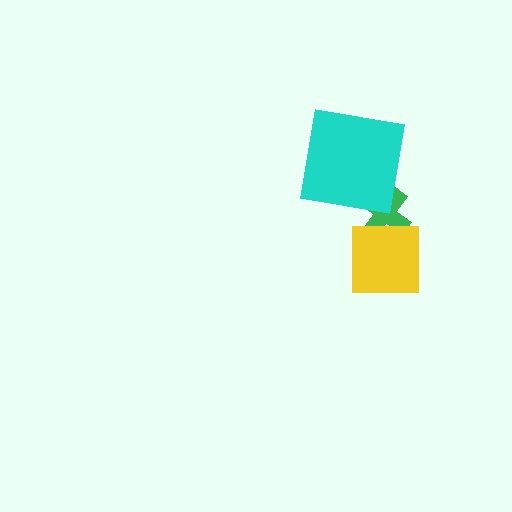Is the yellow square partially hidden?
No, no other shape covers it.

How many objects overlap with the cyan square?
1 object overlaps with the cyan square.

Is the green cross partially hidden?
Yes, it is partially covered by another shape.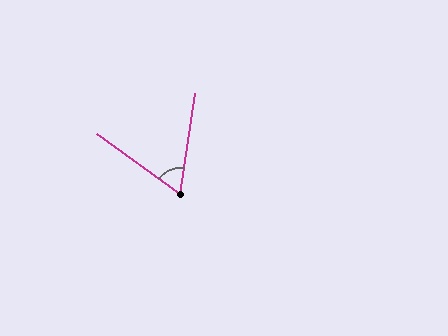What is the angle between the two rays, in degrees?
Approximately 63 degrees.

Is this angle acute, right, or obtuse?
It is acute.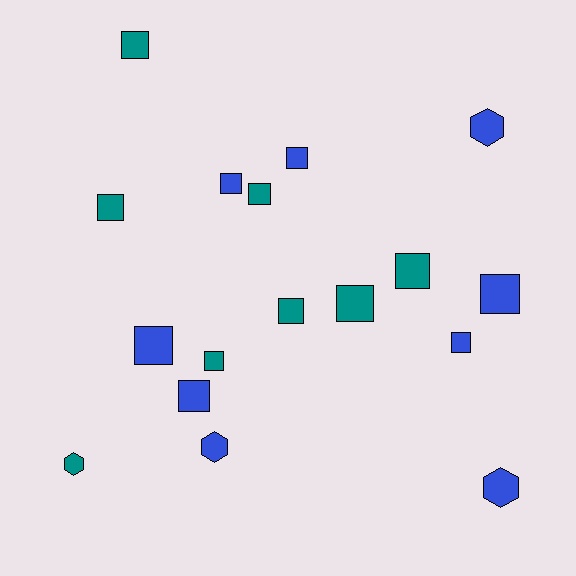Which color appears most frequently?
Blue, with 9 objects.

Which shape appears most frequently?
Square, with 13 objects.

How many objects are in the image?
There are 17 objects.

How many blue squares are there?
There are 6 blue squares.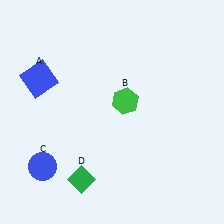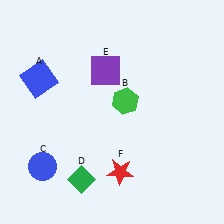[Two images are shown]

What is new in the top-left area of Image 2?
A purple square (E) was added in the top-left area of Image 2.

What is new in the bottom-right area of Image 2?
A red star (F) was added in the bottom-right area of Image 2.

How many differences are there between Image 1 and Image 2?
There are 2 differences between the two images.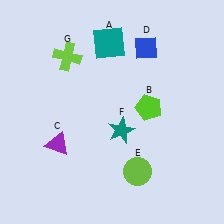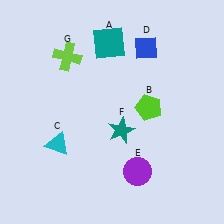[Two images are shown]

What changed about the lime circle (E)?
In Image 1, E is lime. In Image 2, it changed to purple.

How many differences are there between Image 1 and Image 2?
There are 2 differences between the two images.